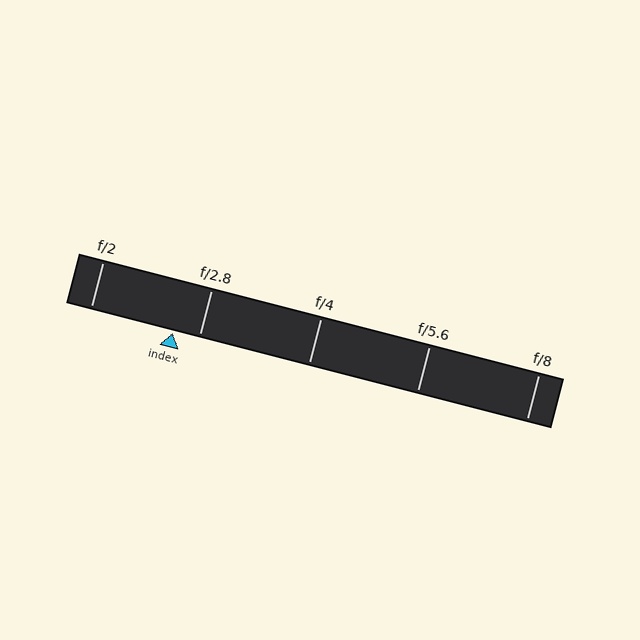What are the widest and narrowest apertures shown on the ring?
The widest aperture shown is f/2 and the narrowest is f/8.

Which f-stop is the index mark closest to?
The index mark is closest to f/2.8.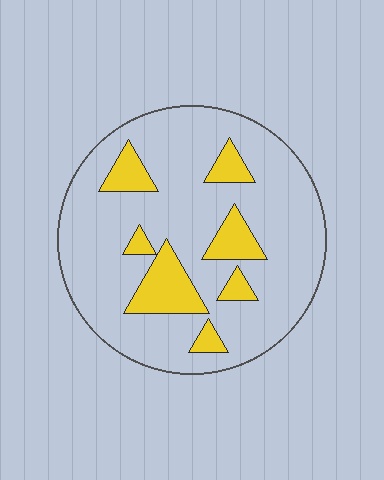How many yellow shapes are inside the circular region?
7.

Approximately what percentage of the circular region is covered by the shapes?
Approximately 20%.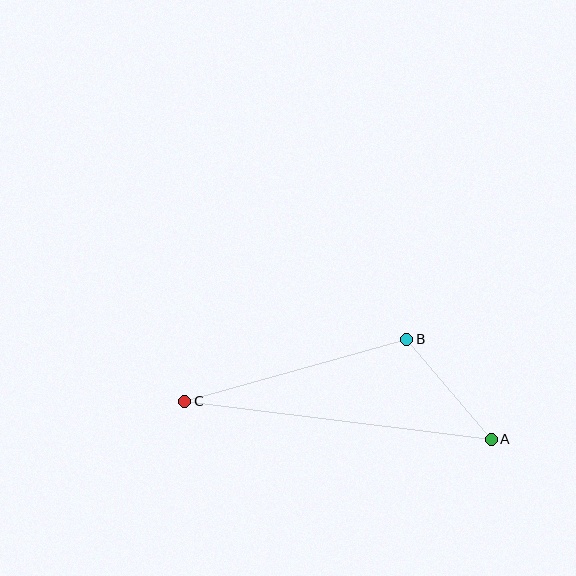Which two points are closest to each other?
Points A and B are closest to each other.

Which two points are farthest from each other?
Points A and C are farthest from each other.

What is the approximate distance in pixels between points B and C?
The distance between B and C is approximately 230 pixels.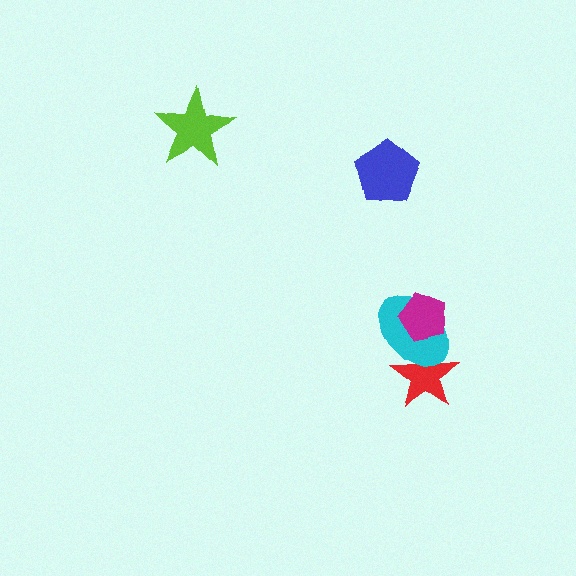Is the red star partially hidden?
Yes, it is partially covered by another shape.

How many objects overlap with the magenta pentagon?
1 object overlaps with the magenta pentagon.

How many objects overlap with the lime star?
0 objects overlap with the lime star.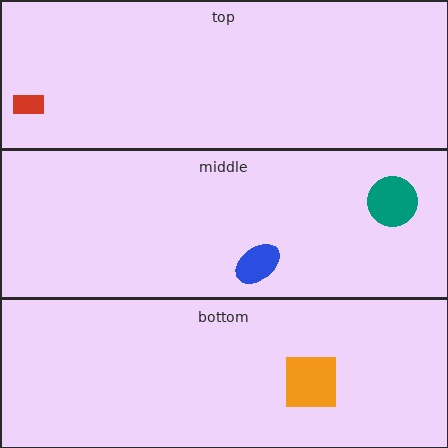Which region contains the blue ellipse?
The middle region.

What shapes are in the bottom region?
The orange square.